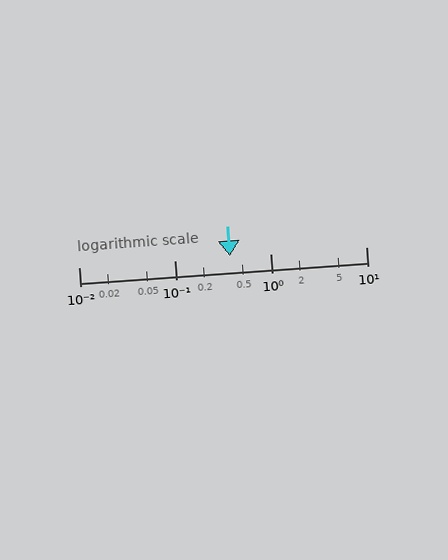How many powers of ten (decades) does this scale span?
The scale spans 3 decades, from 0.01 to 10.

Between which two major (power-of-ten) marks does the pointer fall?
The pointer is between 0.1 and 1.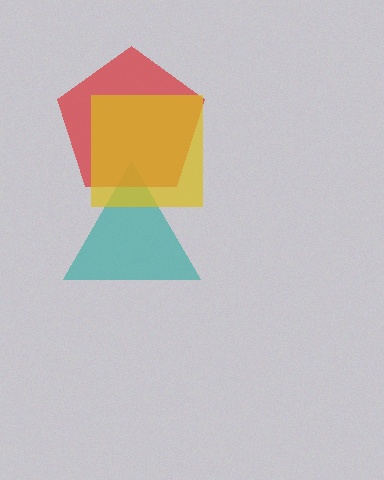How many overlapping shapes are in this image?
There are 3 overlapping shapes in the image.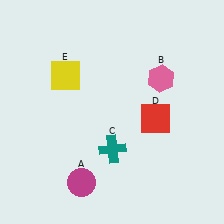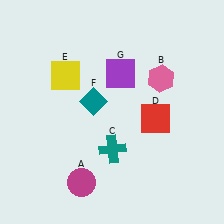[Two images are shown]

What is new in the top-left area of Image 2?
A teal diamond (F) was added in the top-left area of Image 2.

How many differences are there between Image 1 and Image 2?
There are 2 differences between the two images.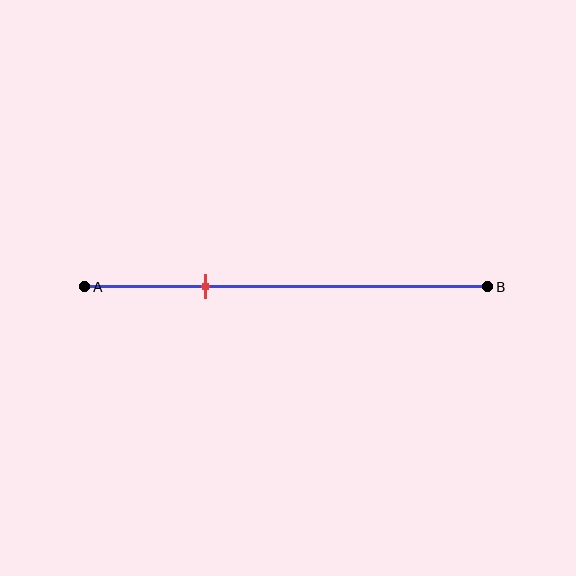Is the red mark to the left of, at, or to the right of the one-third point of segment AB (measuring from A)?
The red mark is to the left of the one-third point of segment AB.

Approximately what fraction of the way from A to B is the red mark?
The red mark is approximately 30% of the way from A to B.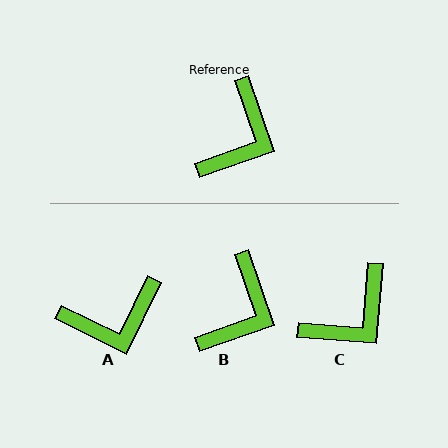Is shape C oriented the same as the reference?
No, it is off by about 23 degrees.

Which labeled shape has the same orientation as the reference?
B.